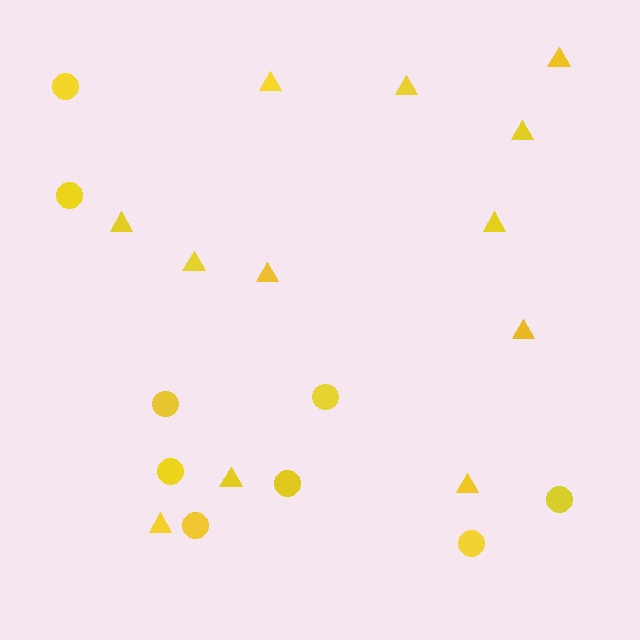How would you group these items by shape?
There are 2 groups: one group of circles (9) and one group of triangles (12).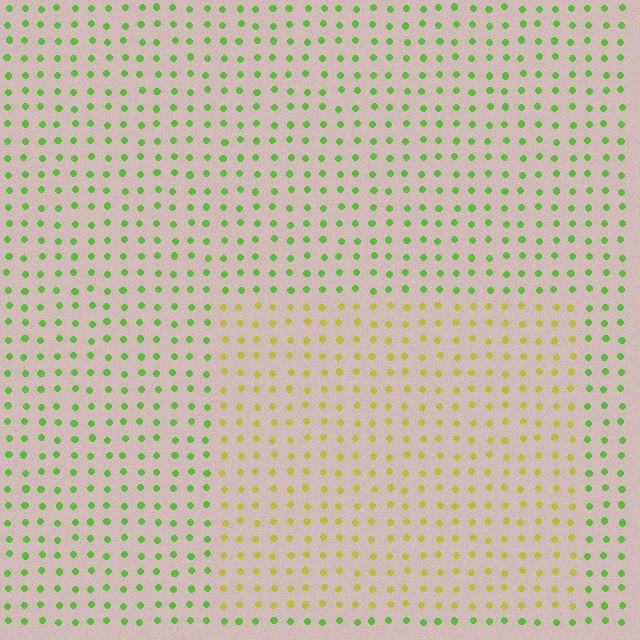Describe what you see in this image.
The image is filled with small lime elements in a uniform arrangement. A rectangle-shaped region is visible where the elements are tinted to a slightly different hue, forming a subtle color boundary.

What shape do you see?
I see a rectangle.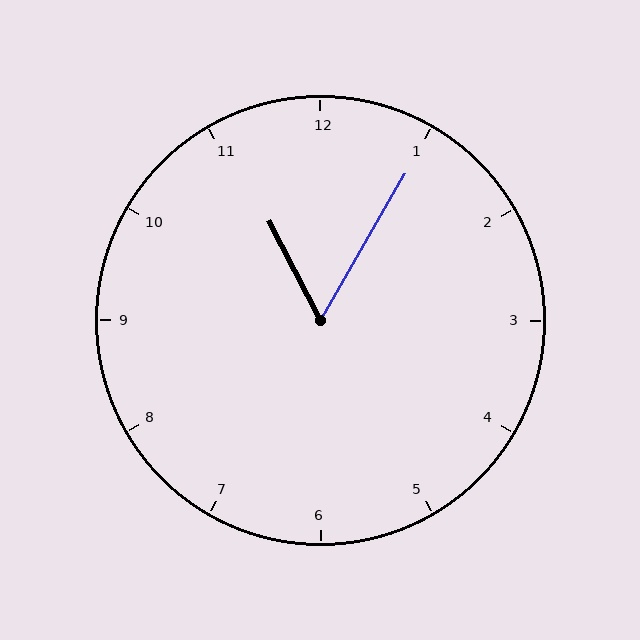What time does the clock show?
11:05.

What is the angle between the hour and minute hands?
Approximately 58 degrees.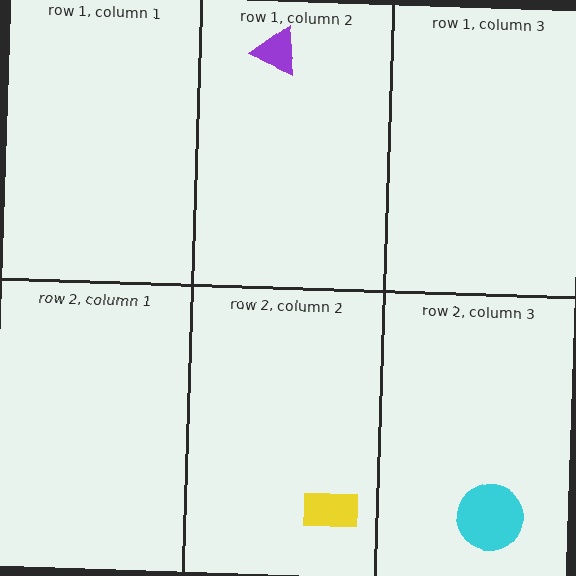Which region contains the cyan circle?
The row 2, column 3 region.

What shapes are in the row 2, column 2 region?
The yellow rectangle.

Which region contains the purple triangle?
The row 1, column 2 region.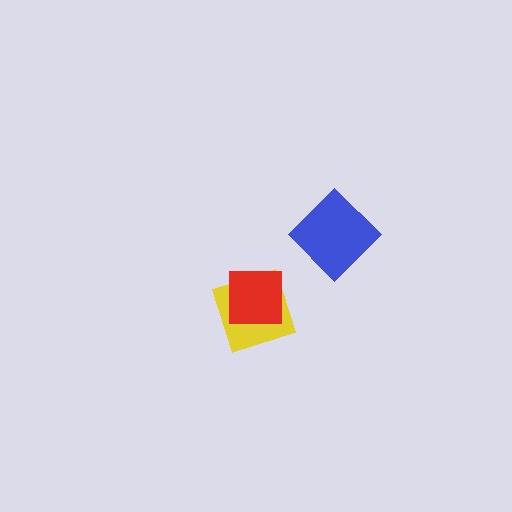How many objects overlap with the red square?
1 object overlaps with the red square.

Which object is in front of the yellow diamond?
The red square is in front of the yellow diamond.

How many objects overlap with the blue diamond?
0 objects overlap with the blue diamond.